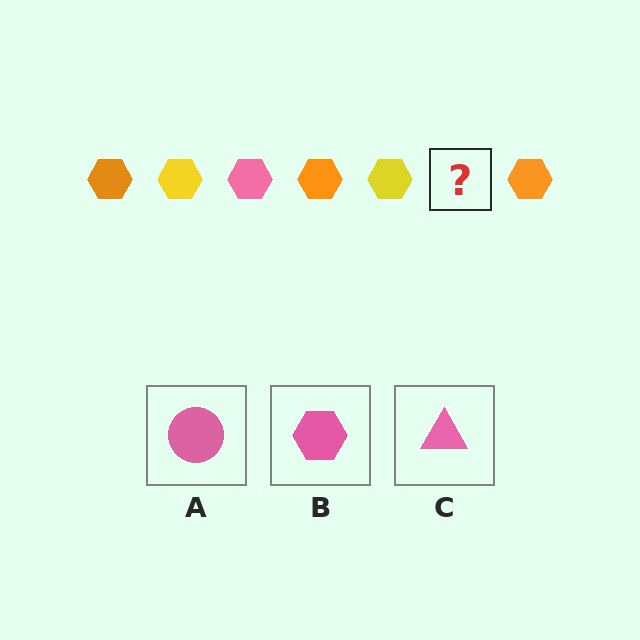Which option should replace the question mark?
Option B.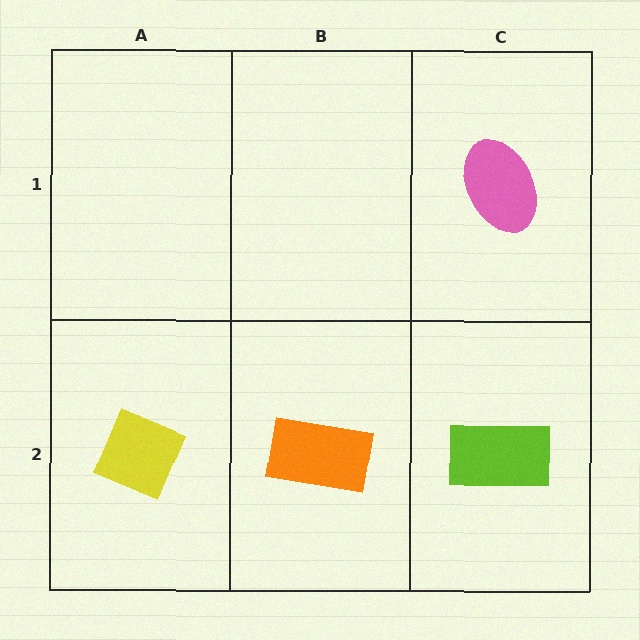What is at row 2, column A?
A yellow diamond.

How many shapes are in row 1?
1 shape.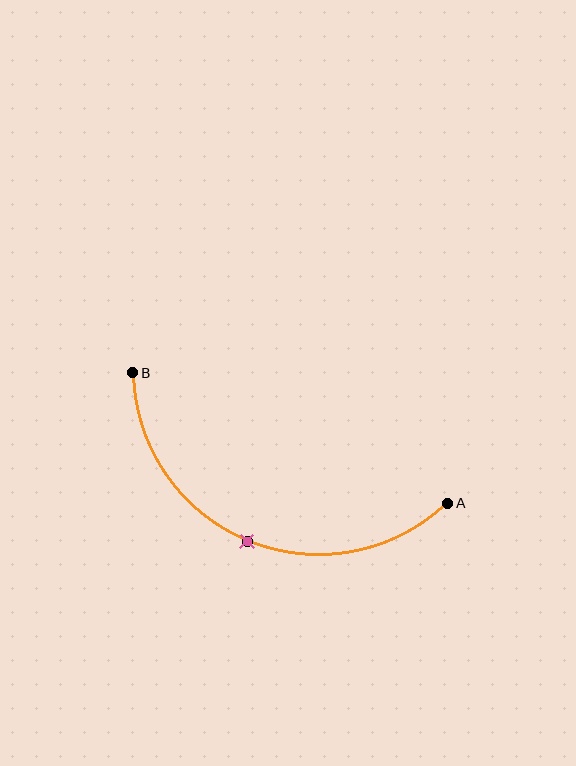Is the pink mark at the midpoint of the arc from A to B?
Yes. The pink mark lies on the arc at equal arc-length from both A and B — it is the arc midpoint.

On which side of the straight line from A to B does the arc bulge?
The arc bulges below the straight line connecting A and B.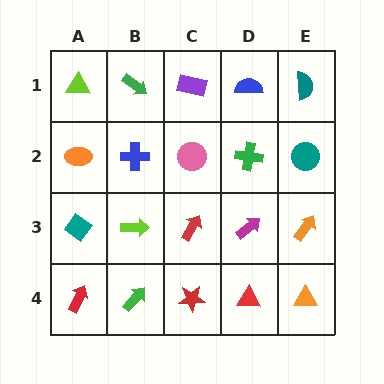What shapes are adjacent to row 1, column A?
An orange ellipse (row 2, column A), a green arrow (row 1, column B).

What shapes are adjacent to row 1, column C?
A pink circle (row 2, column C), a green arrow (row 1, column B), a blue semicircle (row 1, column D).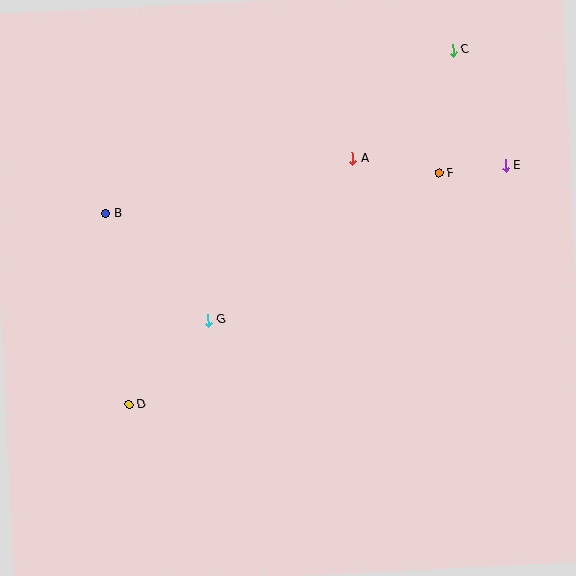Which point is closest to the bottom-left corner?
Point D is closest to the bottom-left corner.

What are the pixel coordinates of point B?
Point B is at (106, 213).